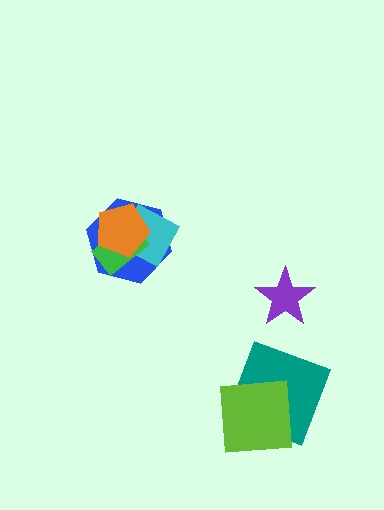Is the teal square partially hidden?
Yes, it is partially covered by another shape.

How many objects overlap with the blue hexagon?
3 objects overlap with the blue hexagon.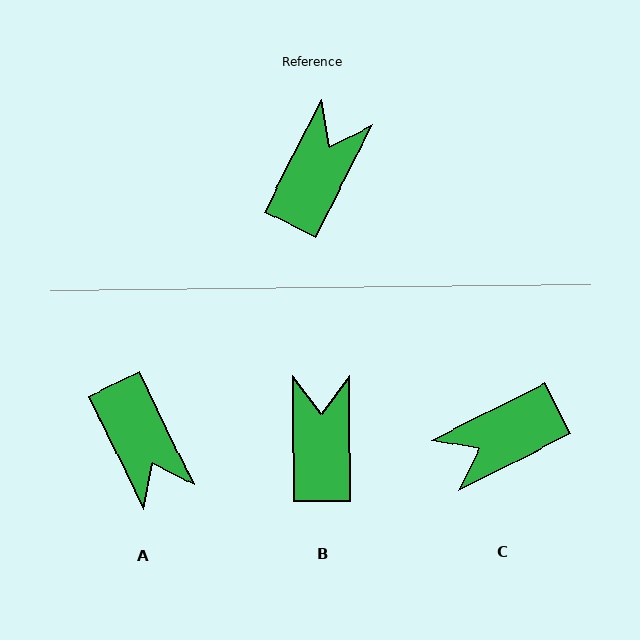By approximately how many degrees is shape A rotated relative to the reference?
Approximately 127 degrees clockwise.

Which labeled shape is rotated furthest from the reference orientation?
C, about 144 degrees away.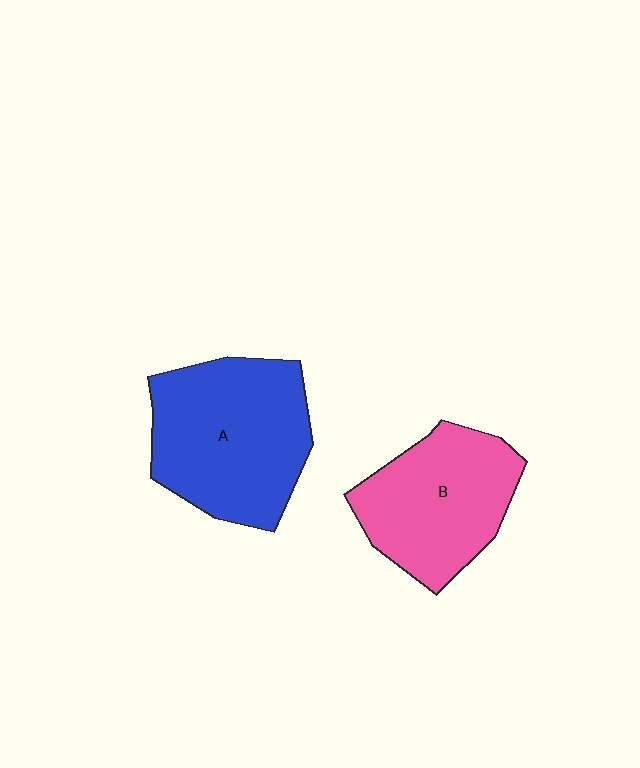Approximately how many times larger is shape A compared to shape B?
Approximately 1.2 times.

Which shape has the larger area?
Shape A (blue).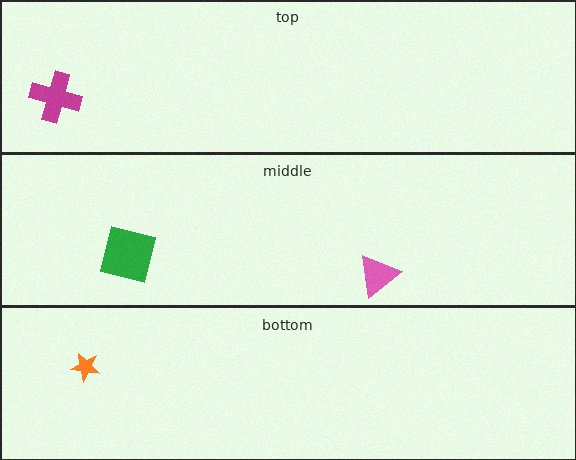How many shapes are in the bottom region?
1.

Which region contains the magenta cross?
The top region.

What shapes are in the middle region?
The green square, the pink triangle.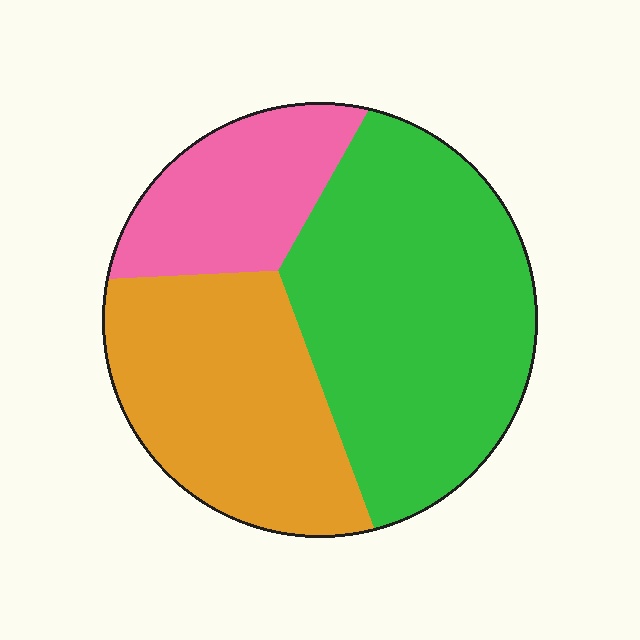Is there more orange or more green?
Green.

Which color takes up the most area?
Green, at roughly 50%.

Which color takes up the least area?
Pink, at roughly 20%.